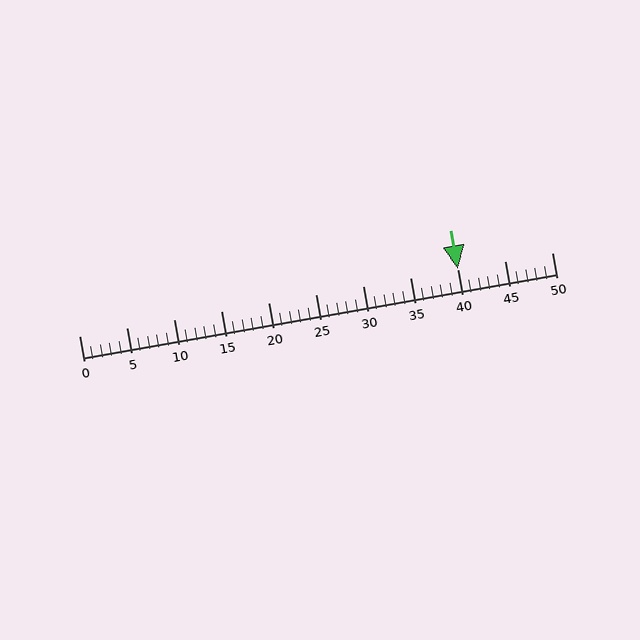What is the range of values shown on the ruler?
The ruler shows values from 0 to 50.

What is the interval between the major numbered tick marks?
The major tick marks are spaced 5 units apart.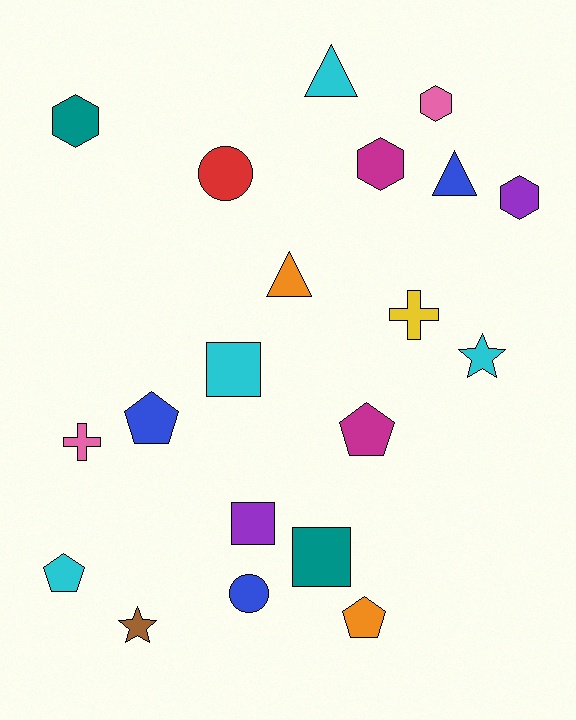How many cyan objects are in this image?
There are 4 cyan objects.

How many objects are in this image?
There are 20 objects.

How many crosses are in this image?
There are 2 crosses.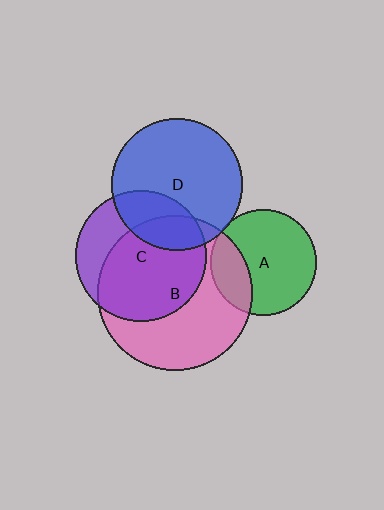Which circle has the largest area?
Circle B (pink).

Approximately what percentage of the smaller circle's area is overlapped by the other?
Approximately 15%.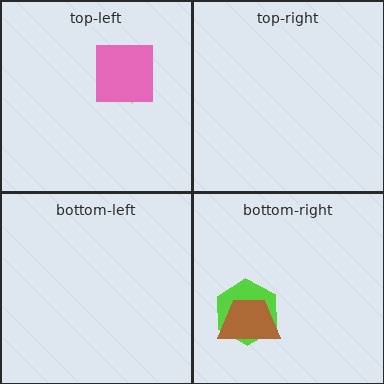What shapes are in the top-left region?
The yellow triangle, the pink square.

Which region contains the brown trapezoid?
The bottom-right region.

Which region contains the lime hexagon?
The bottom-right region.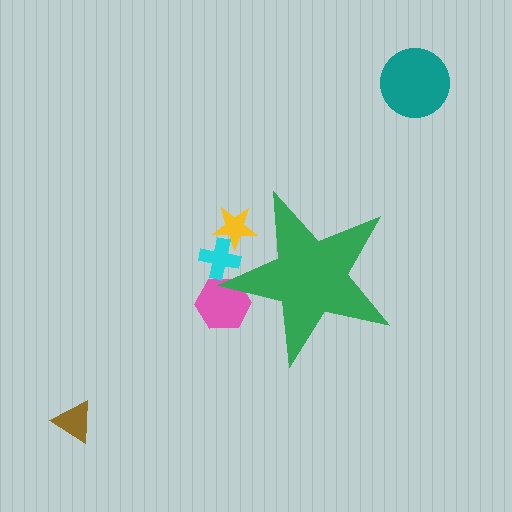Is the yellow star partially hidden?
Yes, the yellow star is partially hidden behind the green star.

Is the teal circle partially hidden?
No, the teal circle is fully visible.